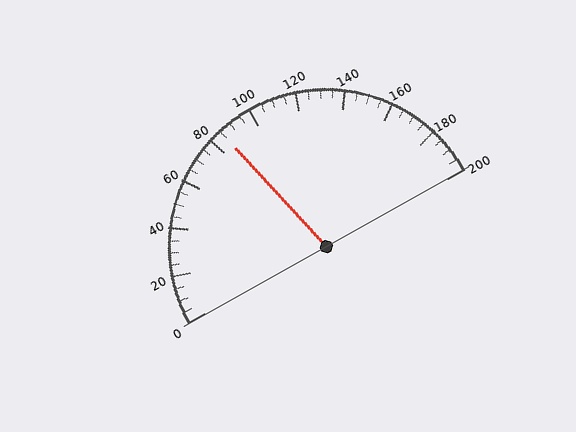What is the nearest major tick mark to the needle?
The nearest major tick mark is 80.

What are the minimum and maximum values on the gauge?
The gauge ranges from 0 to 200.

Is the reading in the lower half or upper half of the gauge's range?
The reading is in the lower half of the range (0 to 200).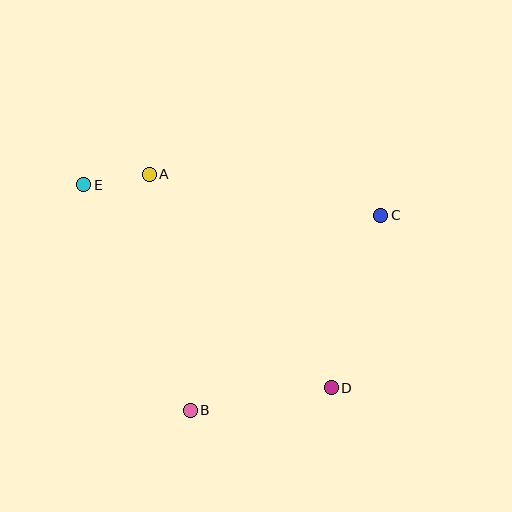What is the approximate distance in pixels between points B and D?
The distance between B and D is approximately 143 pixels.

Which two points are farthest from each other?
Points D and E are farthest from each other.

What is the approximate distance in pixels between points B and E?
The distance between B and E is approximately 249 pixels.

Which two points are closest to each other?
Points A and E are closest to each other.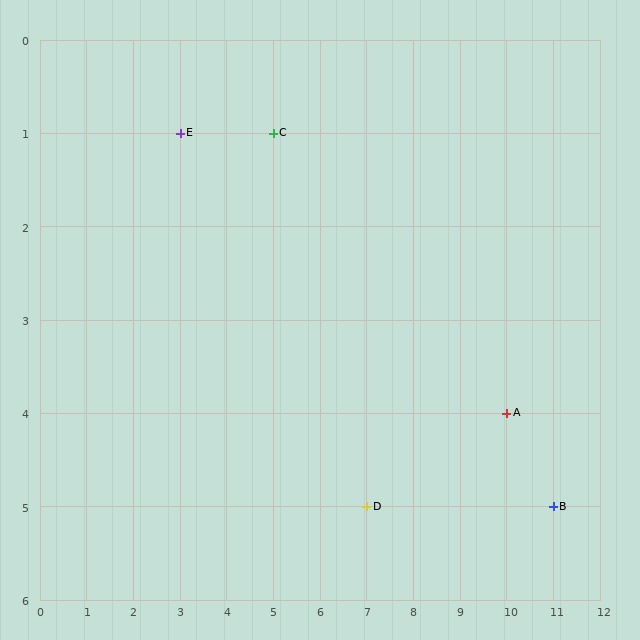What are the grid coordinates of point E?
Point E is at grid coordinates (3, 1).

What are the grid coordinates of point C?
Point C is at grid coordinates (5, 1).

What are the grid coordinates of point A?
Point A is at grid coordinates (10, 4).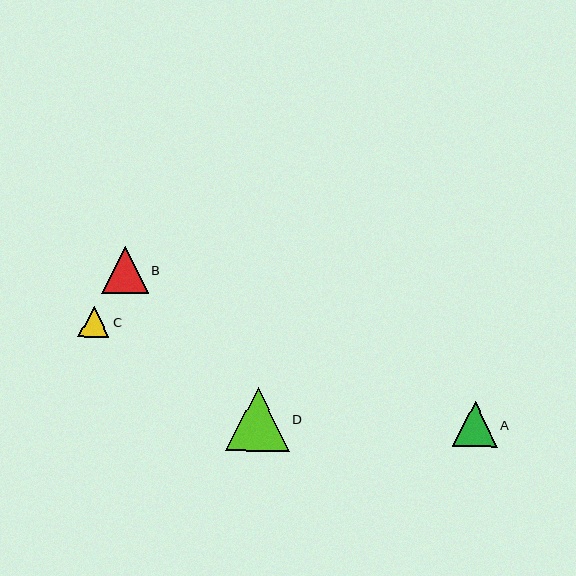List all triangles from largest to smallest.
From largest to smallest: D, B, A, C.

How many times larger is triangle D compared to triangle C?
Triangle D is approximately 2.0 times the size of triangle C.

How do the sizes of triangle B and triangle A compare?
Triangle B and triangle A are approximately the same size.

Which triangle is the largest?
Triangle D is the largest with a size of approximately 64 pixels.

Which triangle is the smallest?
Triangle C is the smallest with a size of approximately 31 pixels.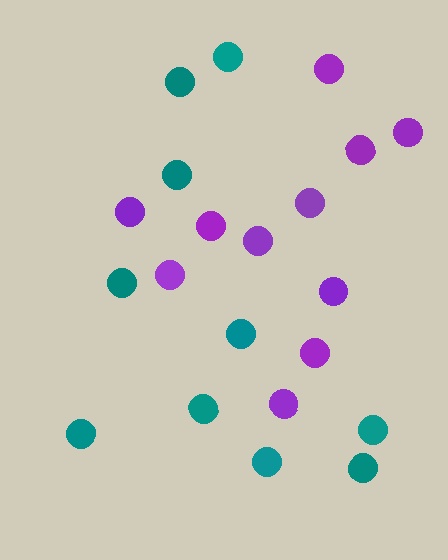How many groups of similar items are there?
There are 2 groups: one group of teal circles (10) and one group of purple circles (11).